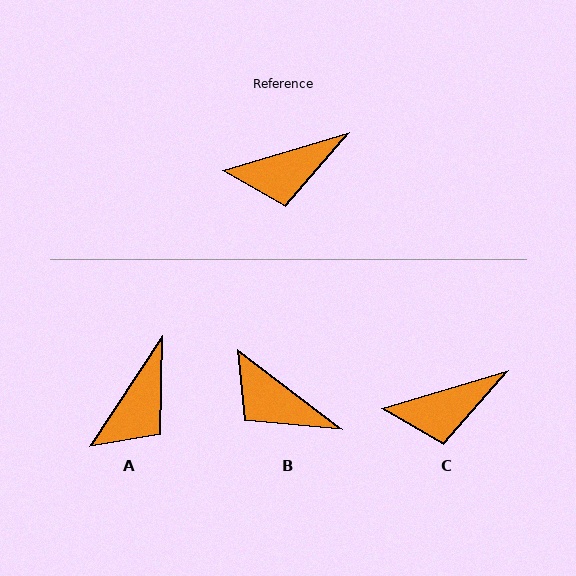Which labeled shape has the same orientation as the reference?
C.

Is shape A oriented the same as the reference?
No, it is off by about 40 degrees.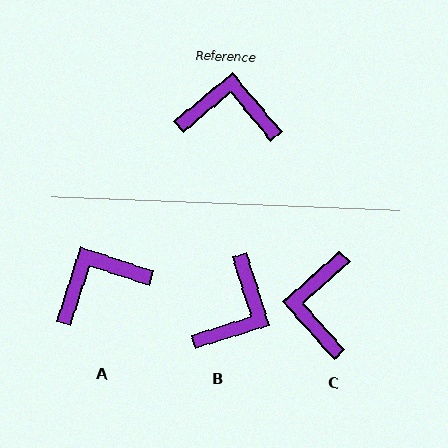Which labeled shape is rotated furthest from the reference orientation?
B, about 112 degrees away.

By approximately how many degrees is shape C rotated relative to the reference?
Approximately 92 degrees counter-clockwise.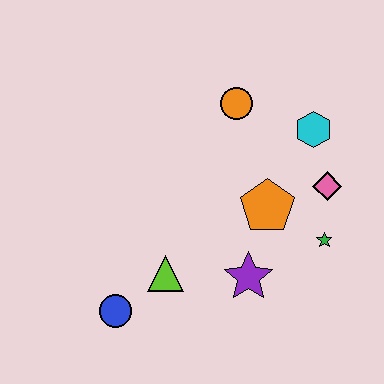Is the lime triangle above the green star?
No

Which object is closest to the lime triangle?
The blue circle is closest to the lime triangle.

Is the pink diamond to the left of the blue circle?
No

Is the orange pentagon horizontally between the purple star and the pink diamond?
Yes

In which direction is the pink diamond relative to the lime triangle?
The pink diamond is to the right of the lime triangle.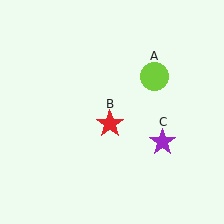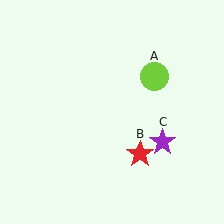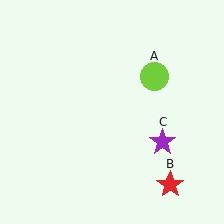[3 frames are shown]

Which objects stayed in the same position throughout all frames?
Lime circle (object A) and purple star (object C) remained stationary.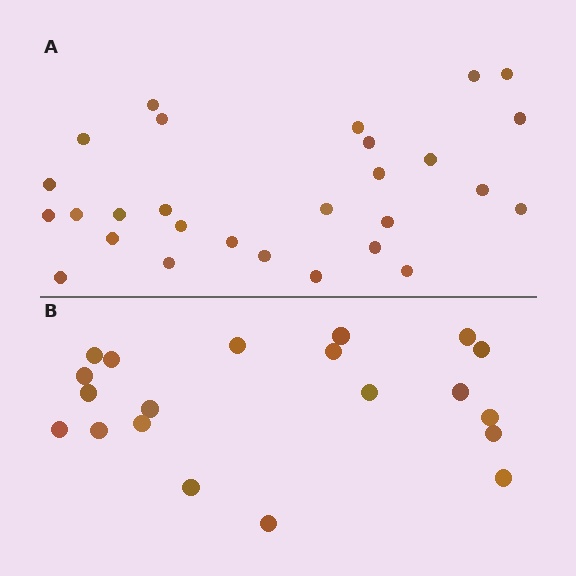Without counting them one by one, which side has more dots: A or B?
Region A (the top region) has more dots.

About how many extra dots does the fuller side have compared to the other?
Region A has roughly 8 or so more dots than region B.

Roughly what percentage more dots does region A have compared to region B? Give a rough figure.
About 40% more.